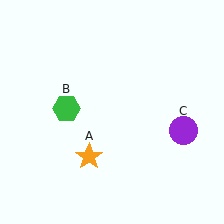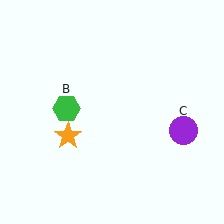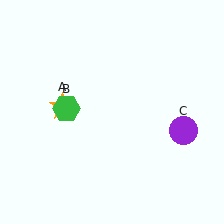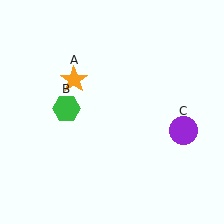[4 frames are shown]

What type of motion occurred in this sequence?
The orange star (object A) rotated clockwise around the center of the scene.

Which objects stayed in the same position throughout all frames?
Green hexagon (object B) and purple circle (object C) remained stationary.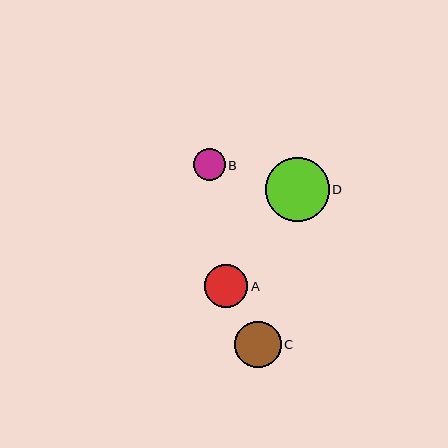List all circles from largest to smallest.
From largest to smallest: D, C, A, B.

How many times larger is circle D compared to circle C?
Circle D is approximately 1.4 times the size of circle C.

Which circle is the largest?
Circle D is the largest with a size of approximately 64 pixels.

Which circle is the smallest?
Circle B is the smallest with a size of approximately 32 pixels.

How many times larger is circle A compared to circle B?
Circle A is approximately 1.3 times the size of circle B.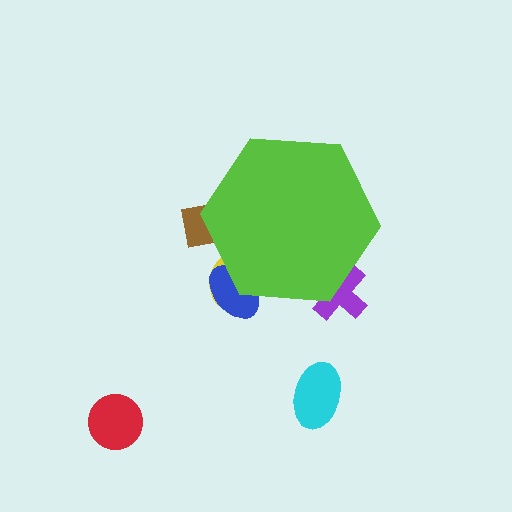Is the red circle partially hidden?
No, the red circle is fully visible.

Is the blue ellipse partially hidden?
Yes, the blue ellipse is partially hidden behind the lime hexagon.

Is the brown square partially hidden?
Yes, the brown square is partially hidden behind the lime hexagon.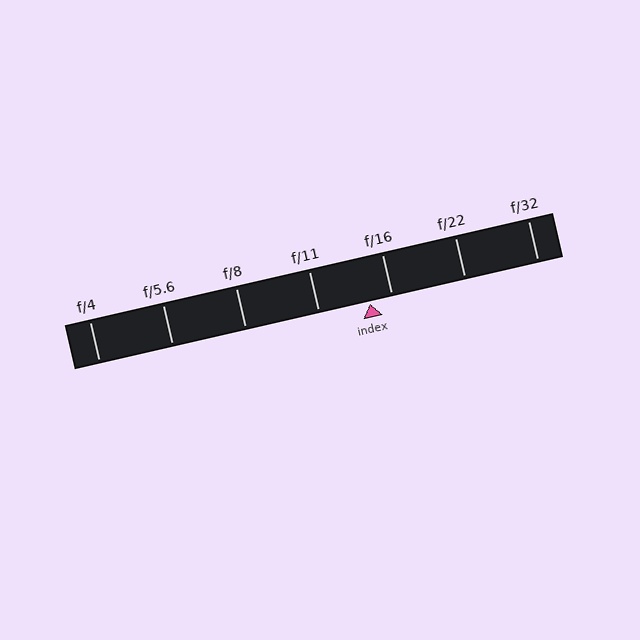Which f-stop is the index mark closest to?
The index mark is closest to f/16.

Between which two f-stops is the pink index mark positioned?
The index mark is between f/11 and f/16.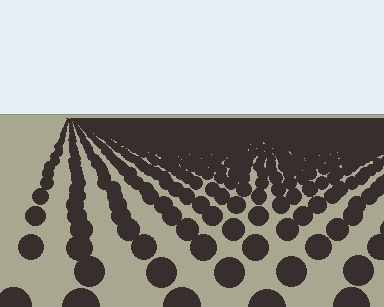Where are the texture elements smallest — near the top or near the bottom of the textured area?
Near the top.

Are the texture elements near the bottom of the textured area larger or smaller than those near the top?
Larger. Near the bottom, elements are closer to the viewer and appear at a bigger on-screen size.